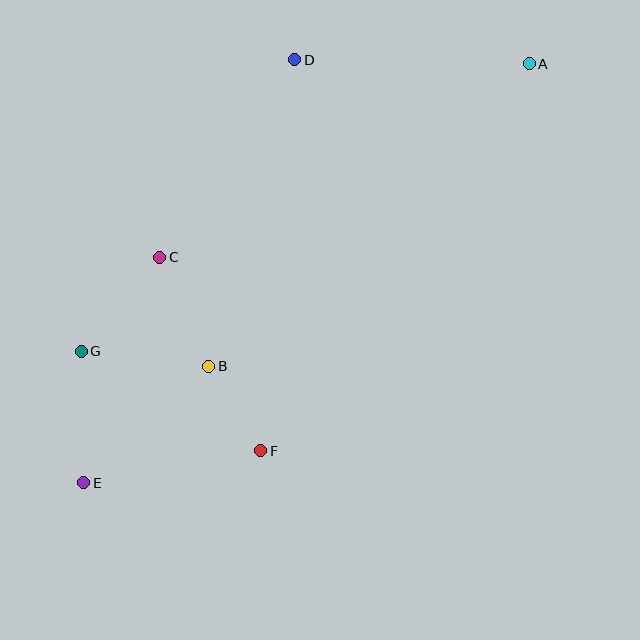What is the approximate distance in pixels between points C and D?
The distance between C and D is approximately 239 pixels.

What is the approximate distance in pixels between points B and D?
The distance between B and D is approximately 318 pixels.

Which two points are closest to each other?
Points B and F are closest to each other.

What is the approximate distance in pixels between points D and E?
The distance between D and E is approximately 473 pixels.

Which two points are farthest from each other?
Points A and E are farthest from each other.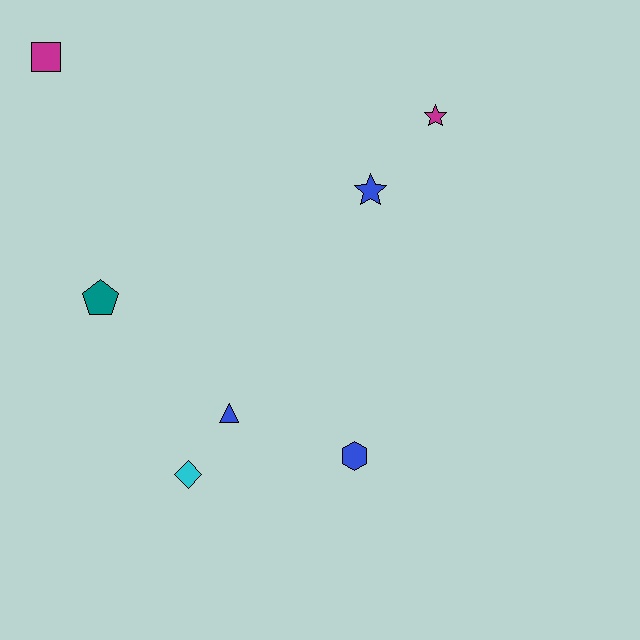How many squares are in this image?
There is 1 square.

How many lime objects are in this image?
There are no lime objects.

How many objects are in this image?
There are 7 objects.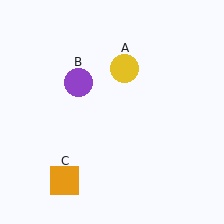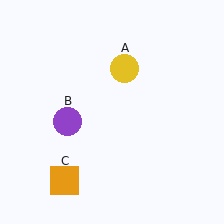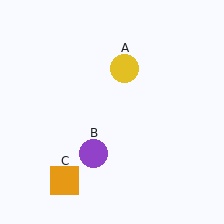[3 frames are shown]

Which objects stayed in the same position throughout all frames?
Yellow circle (object A) and orange square (object C) remained stationary.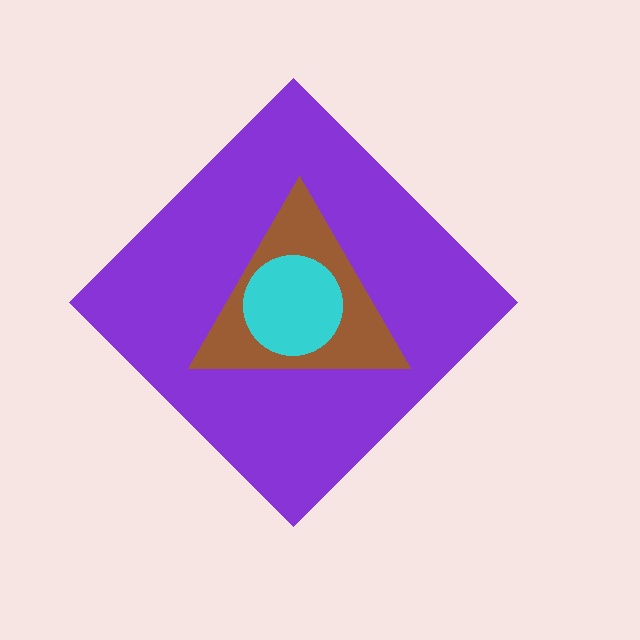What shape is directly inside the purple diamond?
The brown triangle.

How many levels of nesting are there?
3.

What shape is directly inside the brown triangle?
The cyan circle.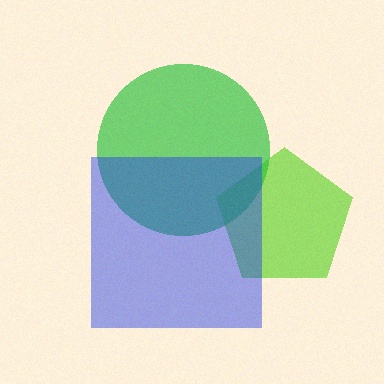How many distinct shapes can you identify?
There are 3 distinct shapes: a lime pentagon, a green circle, a blue square.